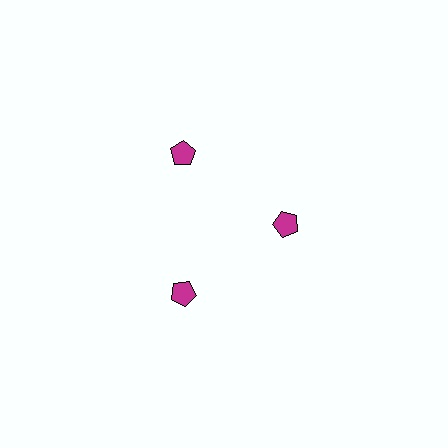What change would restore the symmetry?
The symmetry would be restored by moving it outward, back onto the ring so that all 3 pentagons sit at equal angles and equal distance from the center.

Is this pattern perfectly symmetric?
No. The 3 magenta pentagons are arranged in a ring, but one element near the 3 o'clock position is pulled inward toward the center, breaking the 3-fold rotational symmetry.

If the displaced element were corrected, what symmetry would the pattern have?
It would have 3-fold rotational symmetry — the pattern would map onto itself every 120 degrees.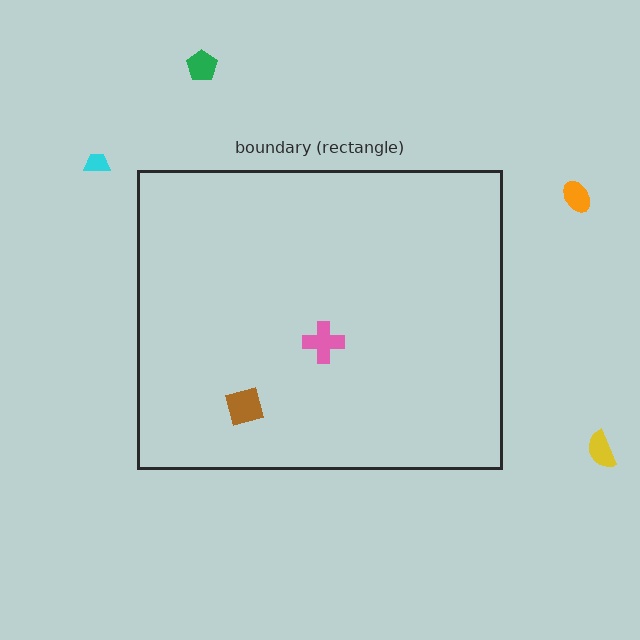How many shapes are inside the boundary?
2 inside, 4 outside.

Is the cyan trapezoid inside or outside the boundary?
Outside.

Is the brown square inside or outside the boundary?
Inside.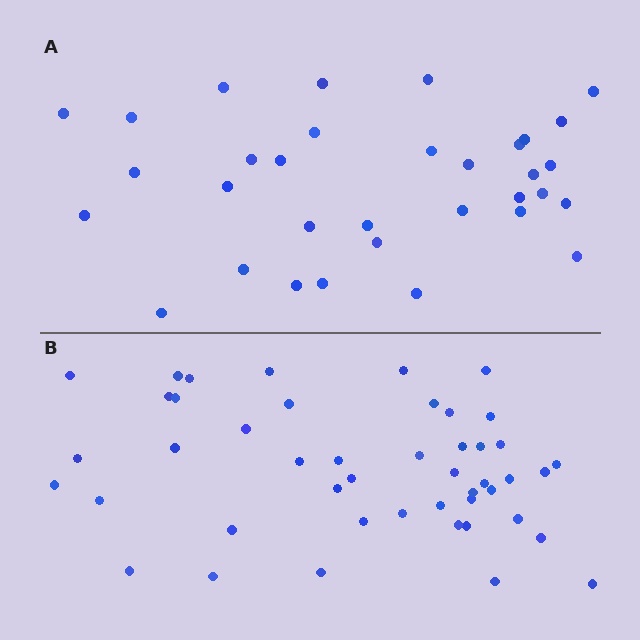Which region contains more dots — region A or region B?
Region B (the bottom region) has more dots.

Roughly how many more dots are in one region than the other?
Region B has approximately 15 more dots than region A.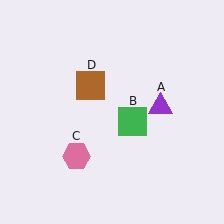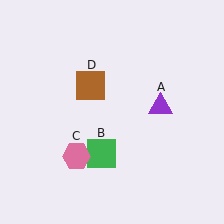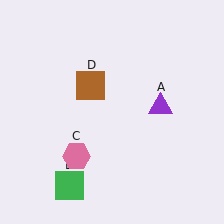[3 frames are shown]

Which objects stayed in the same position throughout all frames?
Purple triangle (object A) and pink hexagon (object C) and brown square (object D) remained stationary.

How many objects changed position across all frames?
1 object changed position: green square (object B).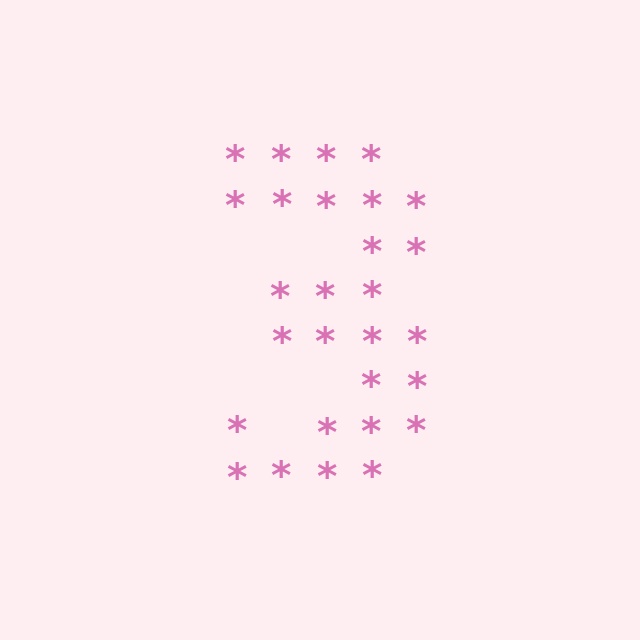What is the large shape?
The large shape is the digit 3.